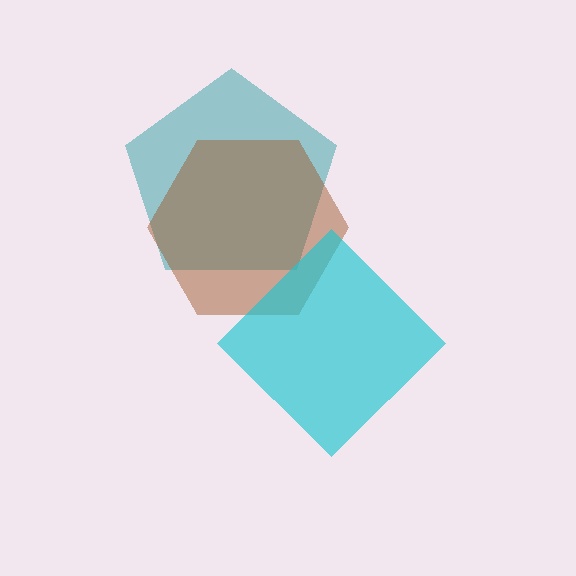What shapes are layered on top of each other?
The layered shapes are: a teal pentagon, a brown hexagon, a cyan diamond.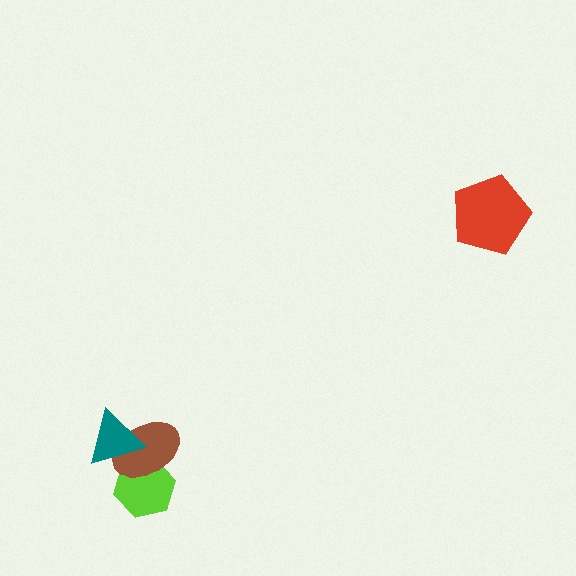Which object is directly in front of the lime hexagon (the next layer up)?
The brown ellipse is directly in front of the lime hexagon.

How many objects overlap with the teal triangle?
2 objects overlap with the teal triangle.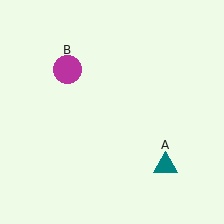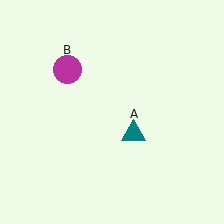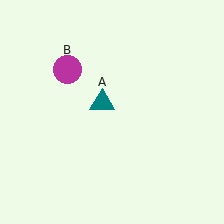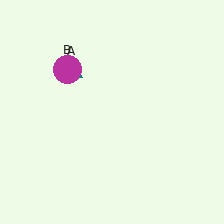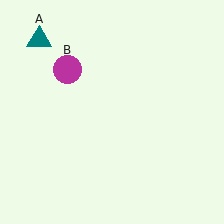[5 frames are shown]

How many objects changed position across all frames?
1 object changed position: teal triangle (object A).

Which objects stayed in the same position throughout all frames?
Magenta circle (object B) remained stationary.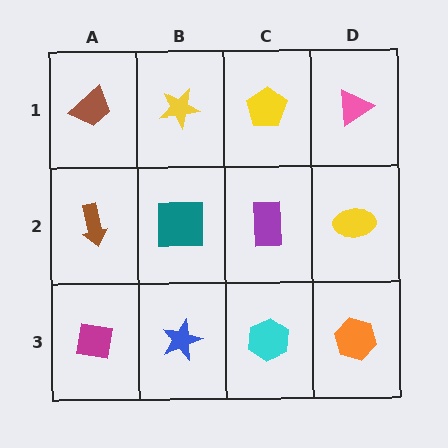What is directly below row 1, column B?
A teal square.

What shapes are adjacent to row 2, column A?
A brown trapezoid (row 1, column A), a magenta square (row 3, column A), a teal square (row 2, column B).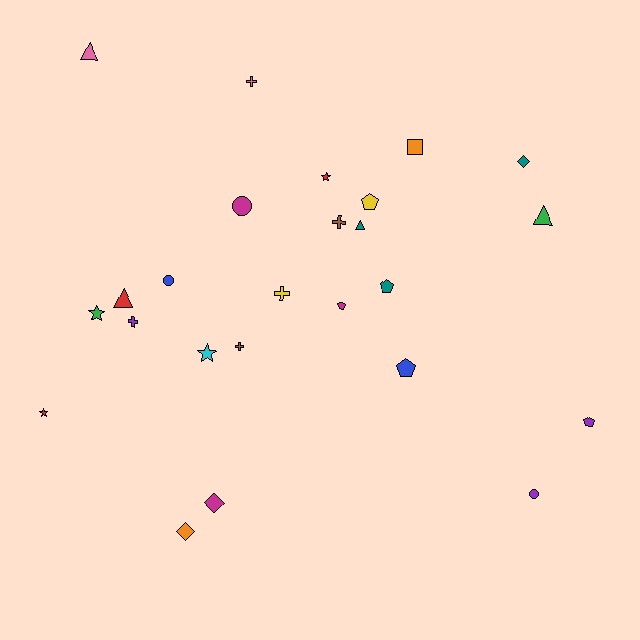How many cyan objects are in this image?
There is 1 cyan object.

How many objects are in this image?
There are 25 objects.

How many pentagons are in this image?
There are 5 pentagons.